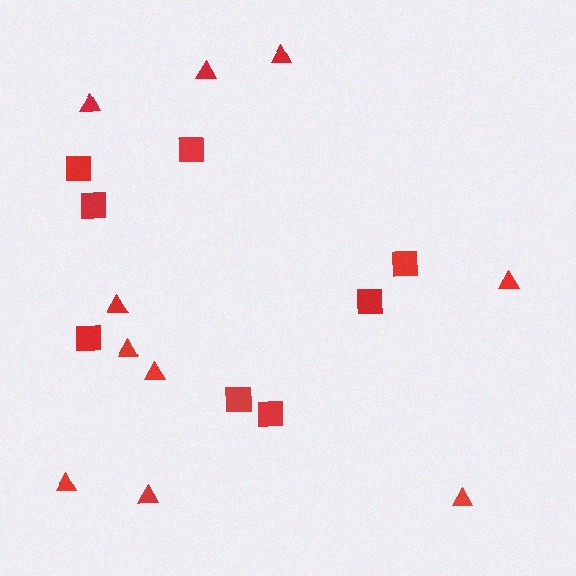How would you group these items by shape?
There are 2 groups: one group of squares (8) and one group of triangles (10).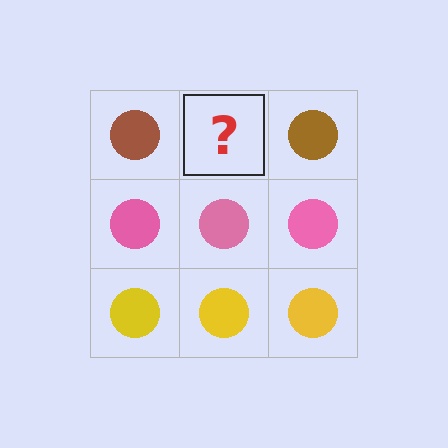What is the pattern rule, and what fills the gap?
The rule is that each row has a consistent color. The gap should be filled with a brown circle.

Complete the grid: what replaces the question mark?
The question mark should be replaced with a brown circle.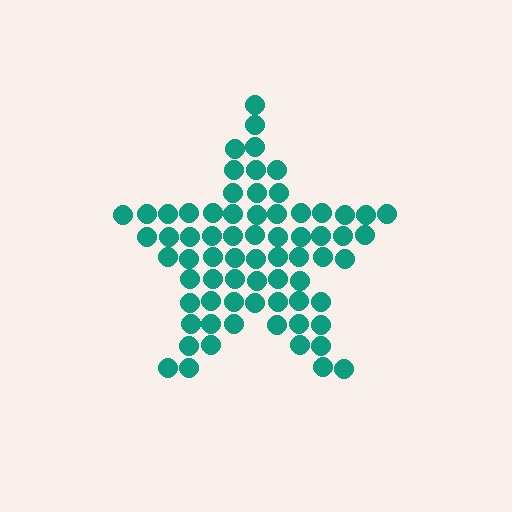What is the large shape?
The large shape is a star.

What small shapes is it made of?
It is made of small circles.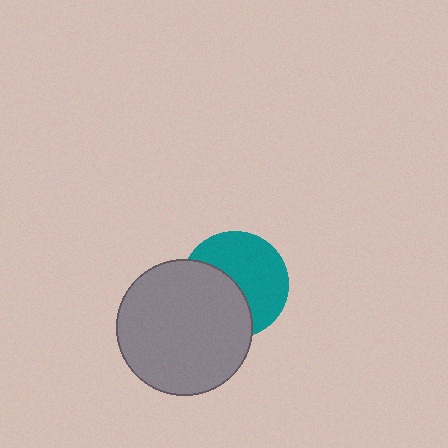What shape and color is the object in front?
The object in front is a gray circle.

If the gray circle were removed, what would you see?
You would see the complete teal circle.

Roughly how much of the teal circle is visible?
About half of it is visible (roughly 56%).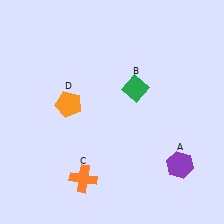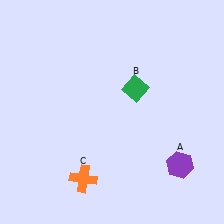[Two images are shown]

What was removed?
The orange pentagon (D) was removed in Image 2.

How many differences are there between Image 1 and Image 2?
There is 1 difference between the two images.